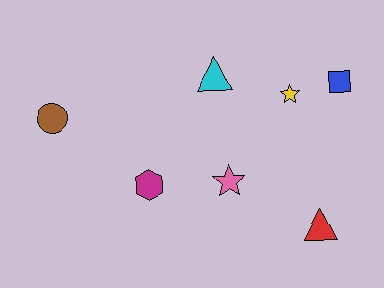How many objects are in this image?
There are 7 objects.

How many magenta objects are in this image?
There is 1 magenta object.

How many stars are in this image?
There are 2 stars.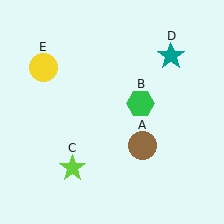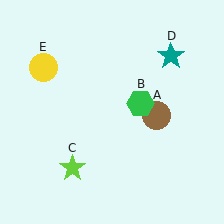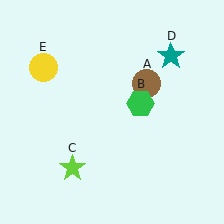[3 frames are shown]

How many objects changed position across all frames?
1 object changed position: brown circle (object A).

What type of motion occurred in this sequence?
The brown circle (object A) rotated counterclockwise around the center of the scene.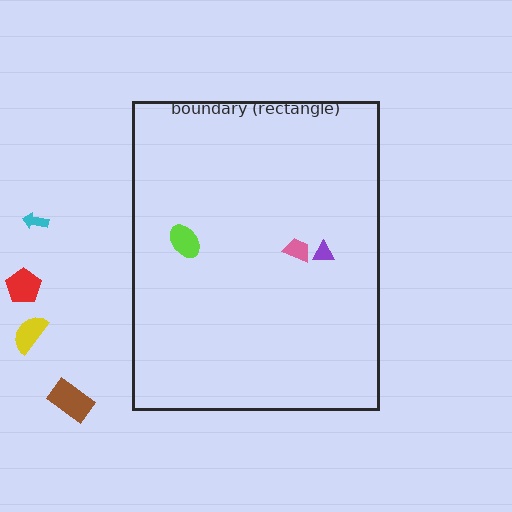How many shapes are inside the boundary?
3 inside, 4 outside.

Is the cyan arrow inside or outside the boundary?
Outside.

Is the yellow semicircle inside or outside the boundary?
Outside.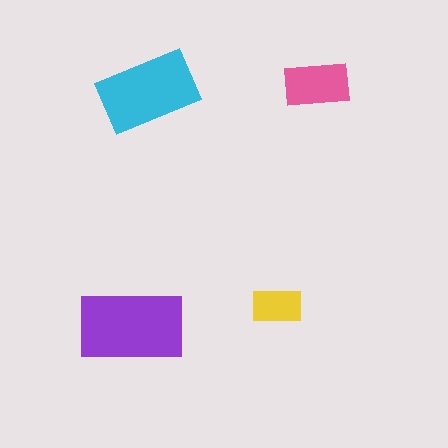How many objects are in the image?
There are 4 objects in the image.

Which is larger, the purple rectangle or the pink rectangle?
The purple one.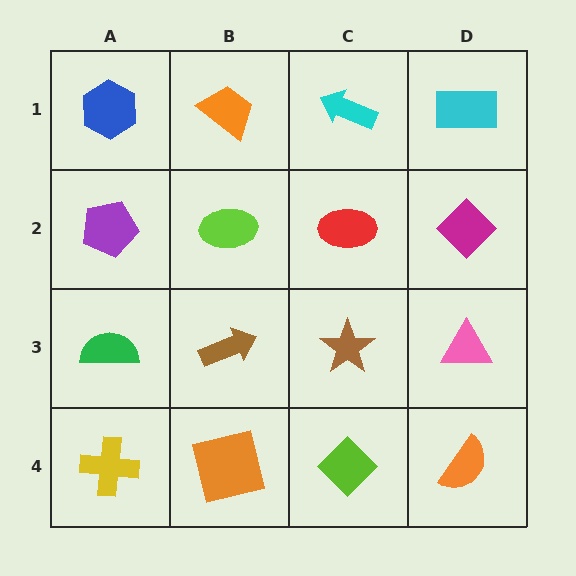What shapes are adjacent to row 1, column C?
A red ellipse (row 2, column C), an orange trapezoid (row 1, column B), a cyan rectangle (row 1, column D).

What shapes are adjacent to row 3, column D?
A magenta diamond (row 2, column D), an orange semicircle (row 4, column D), a brown star (row 3, column C).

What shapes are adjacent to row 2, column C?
A cyan arrow (row 1, column C), a brown star (row 3, column C), a lime ellipse (row 2, column B), a magenta diamond (row 2, column D).